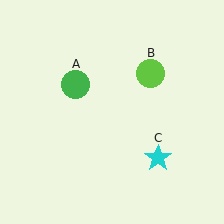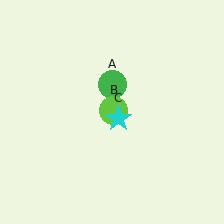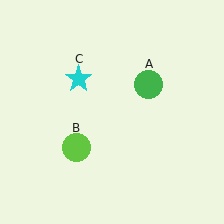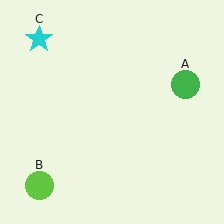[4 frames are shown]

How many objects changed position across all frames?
3 objects changed position: green circle (object A), lime circle (object B), cyan star (object C).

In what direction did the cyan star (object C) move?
The cyan star (object C) moved up and to the left.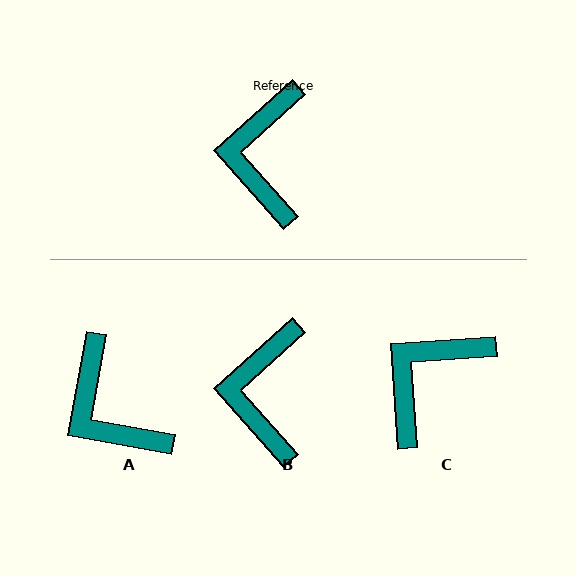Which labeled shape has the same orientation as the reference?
B.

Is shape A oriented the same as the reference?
No, it is off by about 38 degrees.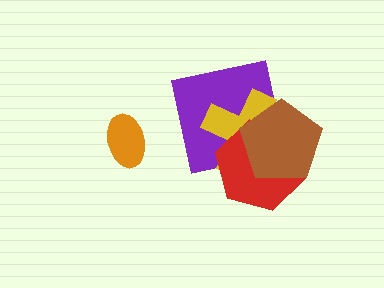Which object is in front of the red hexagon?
The brown pentagon is in front of the red hexagon.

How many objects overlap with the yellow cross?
3 objects overlap with the yellow cross.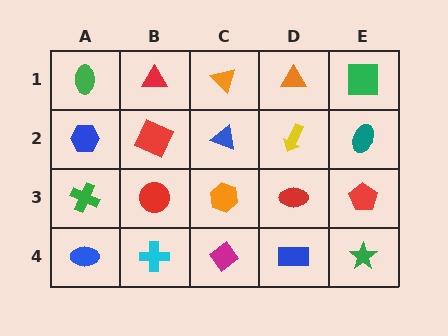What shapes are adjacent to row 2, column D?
An orange triangle (row 1, column D), a red ellipse (row 3, column D), a blue triangle (row 2, column C), a teal ellipse (row 2, column E).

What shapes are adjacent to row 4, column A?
A green cross (row 3, column A), a cyan cross (row 4, column B).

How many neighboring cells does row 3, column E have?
3.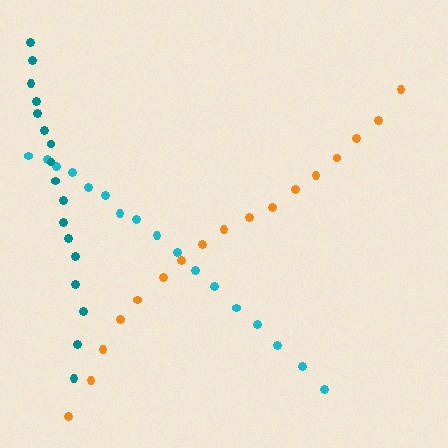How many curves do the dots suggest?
There are 3 distinct paths.